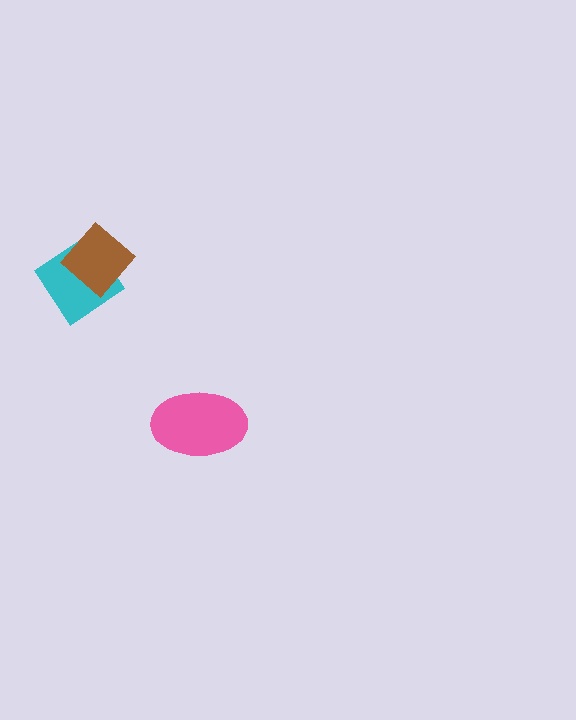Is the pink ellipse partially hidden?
No, no other shape covers it.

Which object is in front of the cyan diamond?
The brown diamond is in front of the cyan diamond.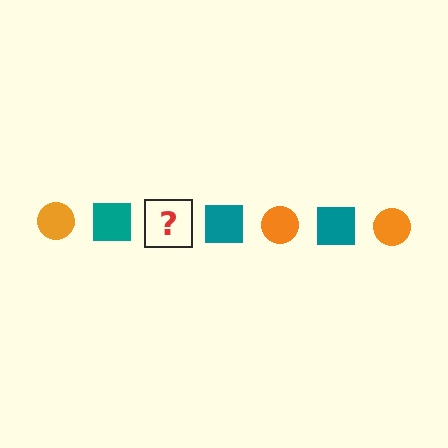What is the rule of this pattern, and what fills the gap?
The rule is that the pattern alternates between orange circle and teal square. The gap should be filled with an orange circle.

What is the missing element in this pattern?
The missing element is an orange circle.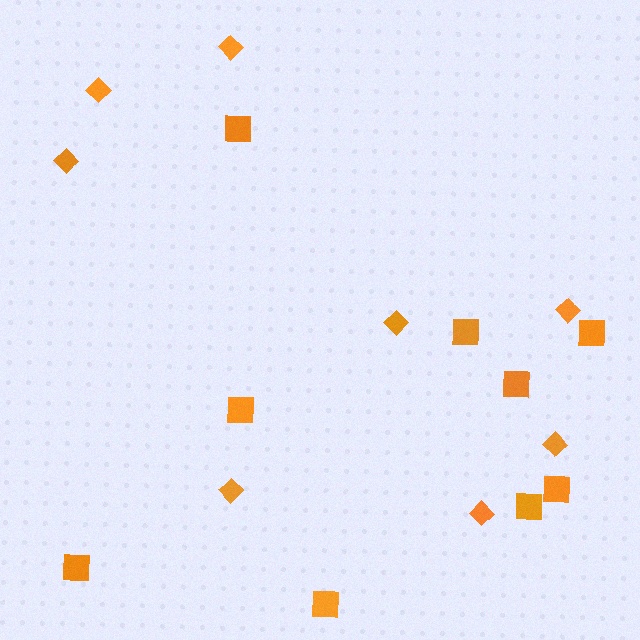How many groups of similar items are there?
There are 2 groups: one group of diamonds (8) and one group of squares (9).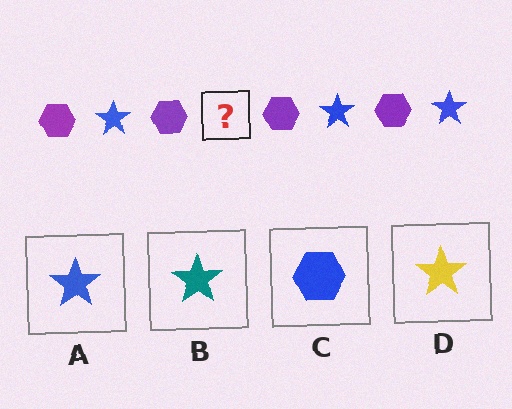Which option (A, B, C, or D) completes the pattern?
A.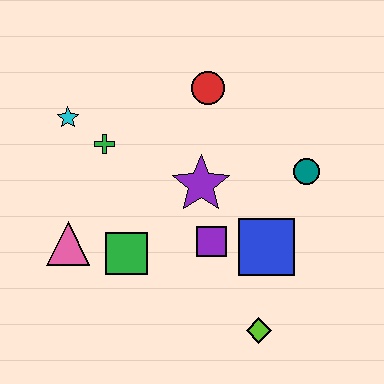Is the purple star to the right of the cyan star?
Yes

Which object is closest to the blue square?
The purple square is closest to the blue square.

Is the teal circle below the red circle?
Yes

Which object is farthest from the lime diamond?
The cyan star is farthest from the lime diamond.